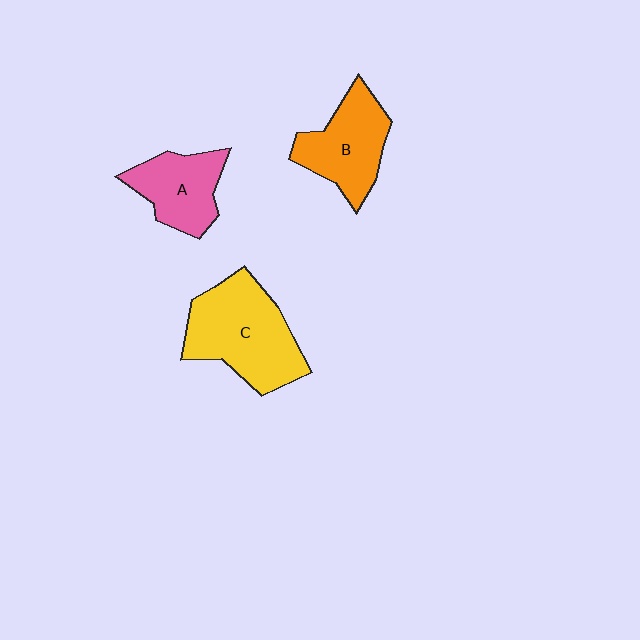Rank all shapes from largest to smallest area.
From largest to smallest: C (yellow), B (orange), A (pink).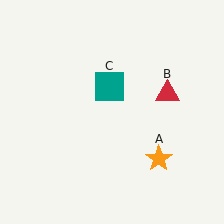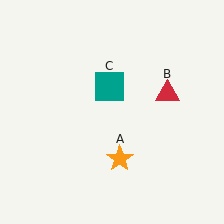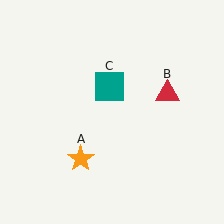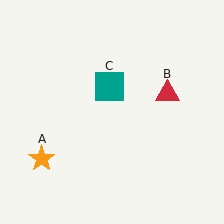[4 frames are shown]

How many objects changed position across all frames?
1 object changed position: orange star (object A).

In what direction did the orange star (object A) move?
The orange star (object A) moved left.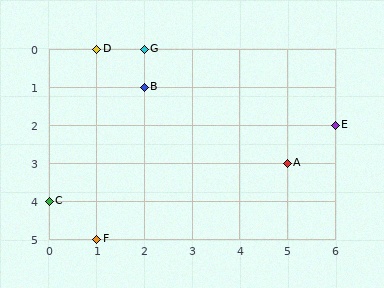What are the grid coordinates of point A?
Point A is at grid coordinates (5, 3).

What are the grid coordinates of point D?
Point D is at grid coordinates (1, 0).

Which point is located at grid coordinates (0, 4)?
Point C is at (0, 4).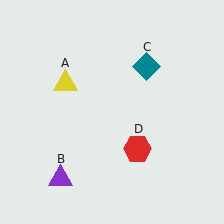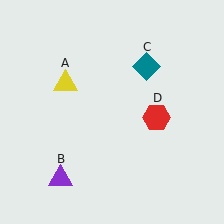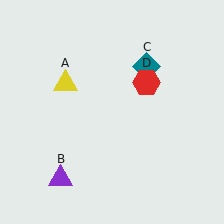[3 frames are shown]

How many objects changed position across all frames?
1 object changed position: red hexagon (object D).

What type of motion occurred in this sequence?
The red hexagon (object D) rotated counterclockwise around the center of the scene.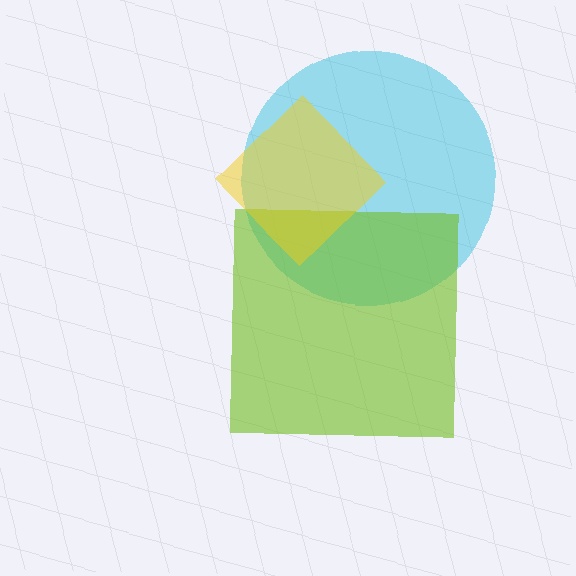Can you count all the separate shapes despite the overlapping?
Yes, there are 3 separate shapes.